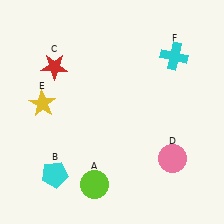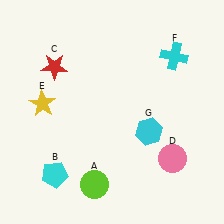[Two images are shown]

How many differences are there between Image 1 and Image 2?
There is 1 difference between the two images.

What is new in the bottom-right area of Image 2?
A cyan hexagon (G) was added in the bottom-right area of Image 2.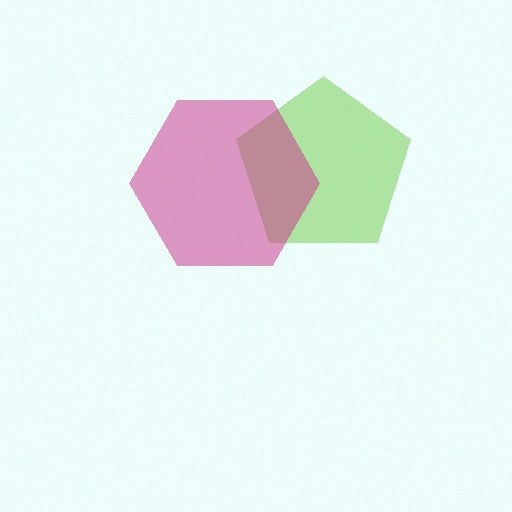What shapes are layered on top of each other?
The layered shapes are: a lime pentagon, a magenta hexagon.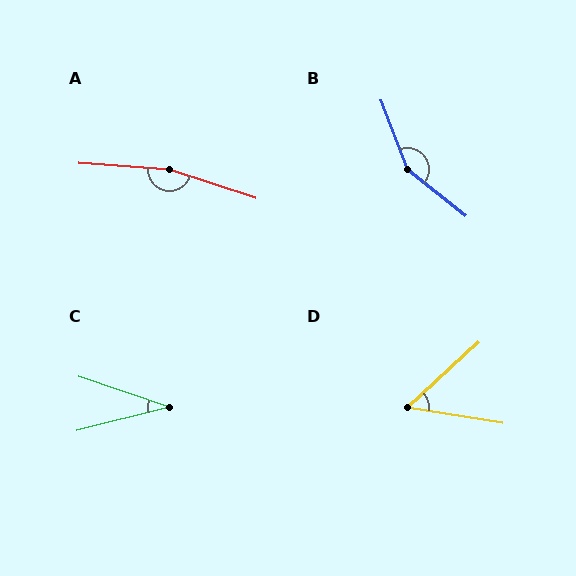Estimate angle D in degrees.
Approximately 52 degrees.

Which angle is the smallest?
C, at approximately 33 degrees.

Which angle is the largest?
A, at approximately 166 degrees.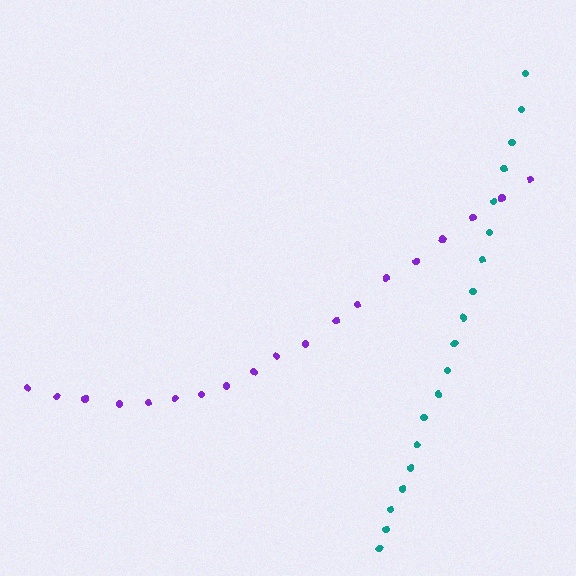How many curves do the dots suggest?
There are 2 distinct paths.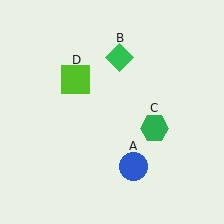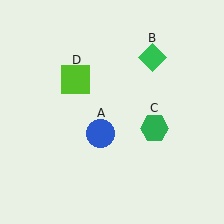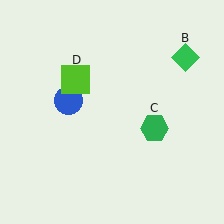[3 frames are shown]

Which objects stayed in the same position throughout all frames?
Green hexagon (object C) and lime square (object D) remained stationary.